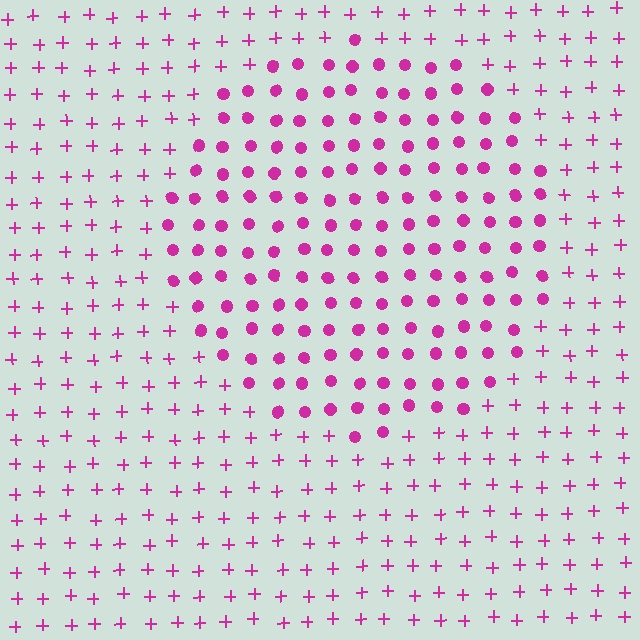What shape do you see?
I see a circle.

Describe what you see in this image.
The image is filled with small magenta elements arranged in a uniform grid. A circle-shaped region contains circles, while the surrounding area contains plus signs. The boundary is defined purely by the change in element shape.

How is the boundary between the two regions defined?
The boundary is defined by a change in element shape: circles inside vs. plus signs outside. All elements share the same color and spacing.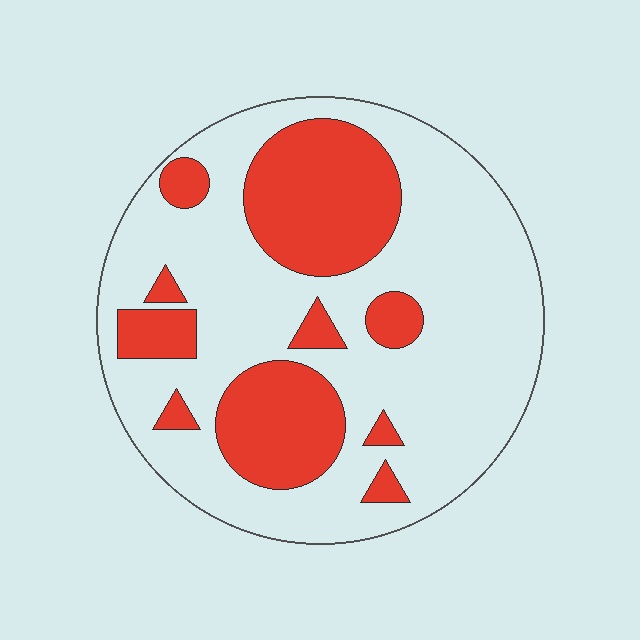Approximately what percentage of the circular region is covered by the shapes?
Approximately 30%.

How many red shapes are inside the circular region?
10.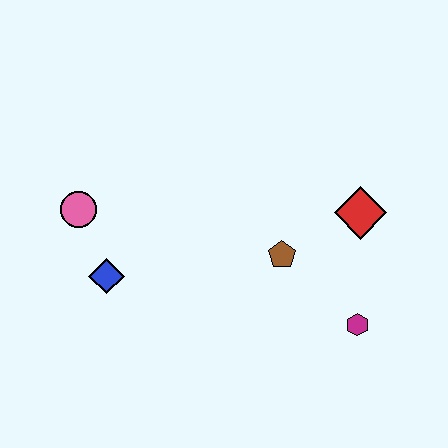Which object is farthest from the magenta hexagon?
The pink circle is farthest from the magenta hexagon.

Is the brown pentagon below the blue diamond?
No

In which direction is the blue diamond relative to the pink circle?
The blue diamond is below the pink circle.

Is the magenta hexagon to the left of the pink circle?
No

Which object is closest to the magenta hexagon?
The brown pentagon is closest to the magenta hexagon.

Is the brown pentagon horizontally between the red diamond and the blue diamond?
Yes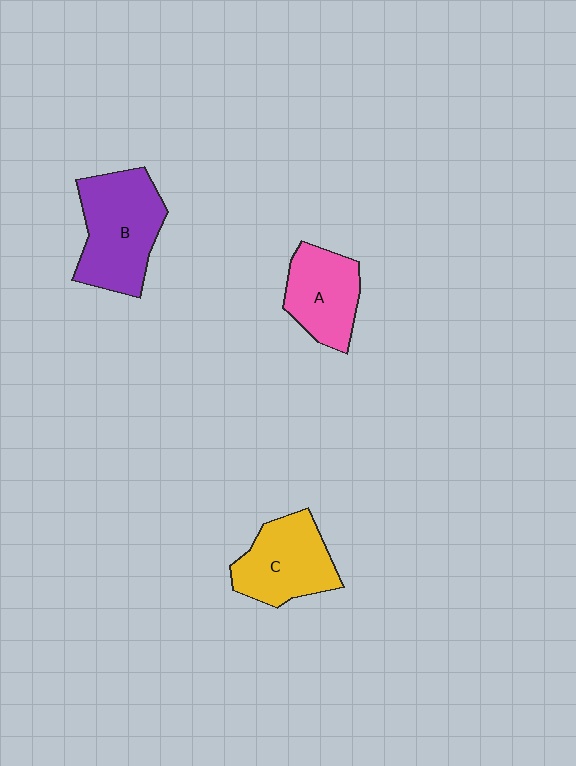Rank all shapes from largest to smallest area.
From largest to smallest: B (purple), C (yellow), A (pink).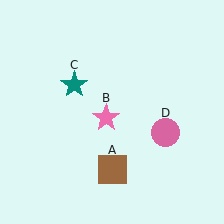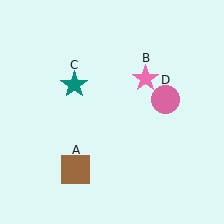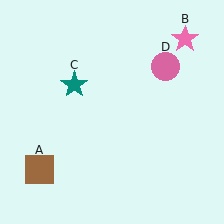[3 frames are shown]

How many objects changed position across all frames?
3 objects changed position: brown square (object A), pink star (object B), pink circle (object D).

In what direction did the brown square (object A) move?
The brown square (object A) moved left.